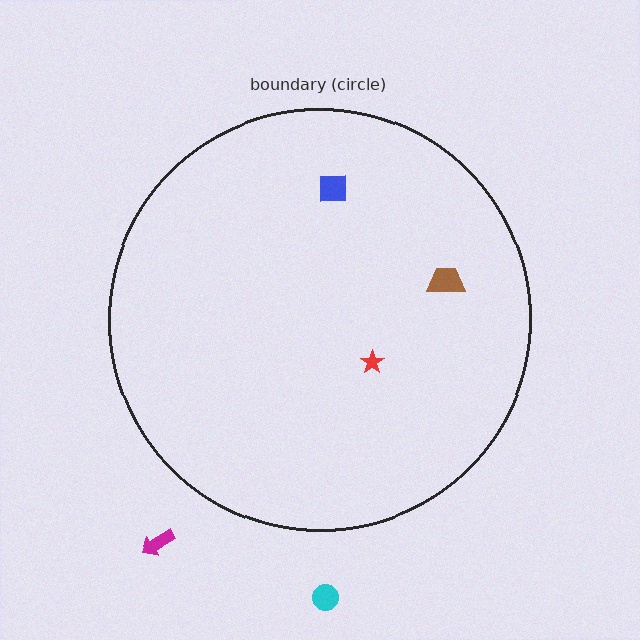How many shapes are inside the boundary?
3 inside, 2 outside.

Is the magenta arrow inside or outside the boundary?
Outside.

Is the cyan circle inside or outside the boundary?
Outside.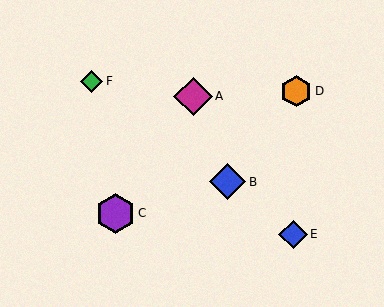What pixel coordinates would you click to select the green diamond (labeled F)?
Click at (91, 82) to select the green diamond F.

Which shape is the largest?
The purple hexagon (labeled C) is the largest.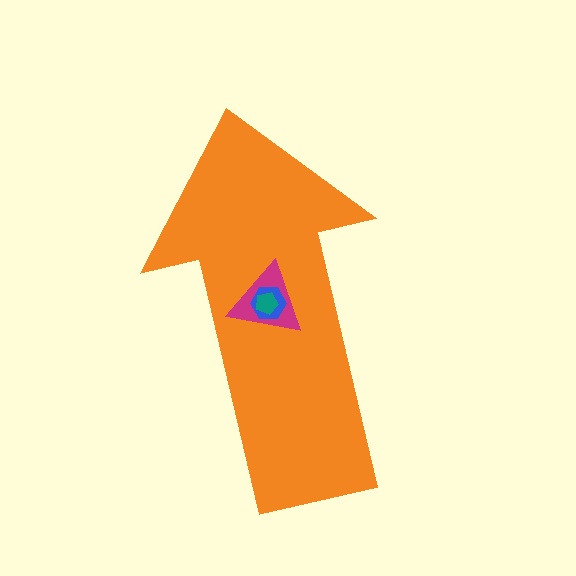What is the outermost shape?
The orange arrow.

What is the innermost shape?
The teal pentagon.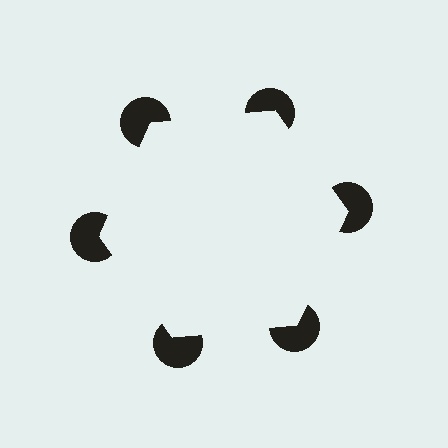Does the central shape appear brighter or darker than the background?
It typically appears slightly brighter than the background, even though no actual brightness change is drawn.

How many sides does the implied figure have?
6 sides.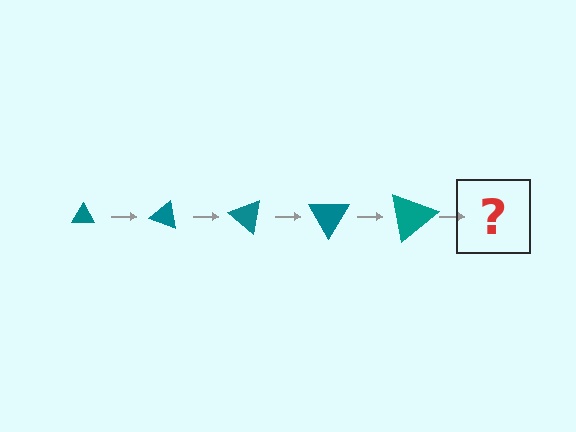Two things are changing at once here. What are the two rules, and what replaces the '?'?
The two rules are that the triangle grows larger each step and it rotates 20 degrees each step. The '?' should be a triangle, larger than the previous one and rotated 100 degrees from the start.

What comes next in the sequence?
The next element should be a triangle, larger than the previous one and rotated 100 degrees from the start.